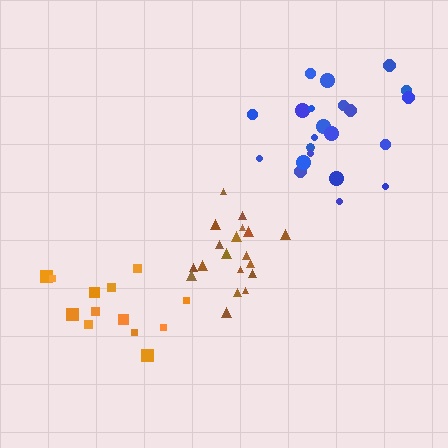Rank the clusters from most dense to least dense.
brown, blue, orange.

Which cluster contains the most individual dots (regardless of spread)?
Blue (22).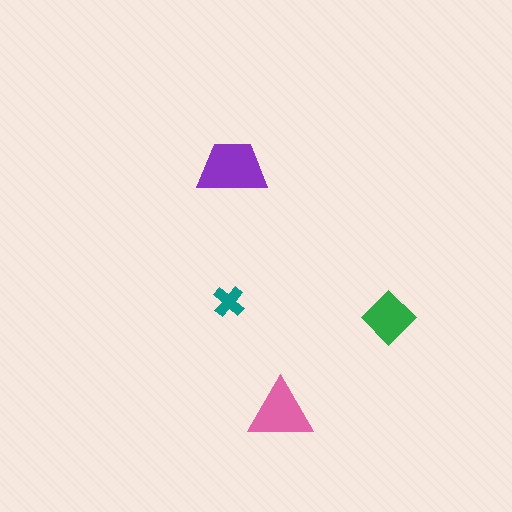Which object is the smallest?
The teal cross.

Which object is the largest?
The purple trapezoid.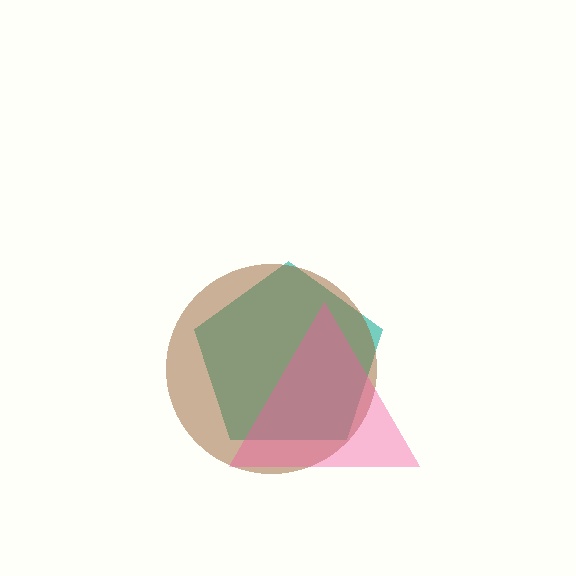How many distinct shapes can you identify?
There are 3 distinct shapes: a teal pentagon, a brown circle, a pink triangle.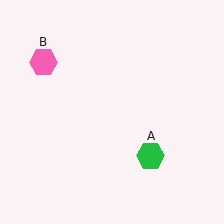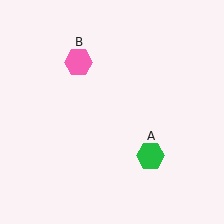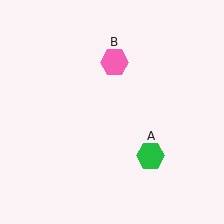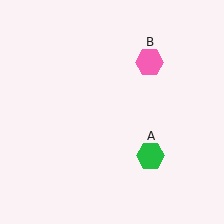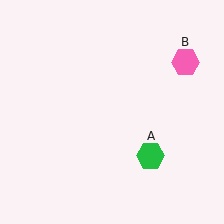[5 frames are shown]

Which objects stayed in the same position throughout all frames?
Green hexagon (object A) remained stationary.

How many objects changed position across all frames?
1 object changed position: pink hexagon (object B).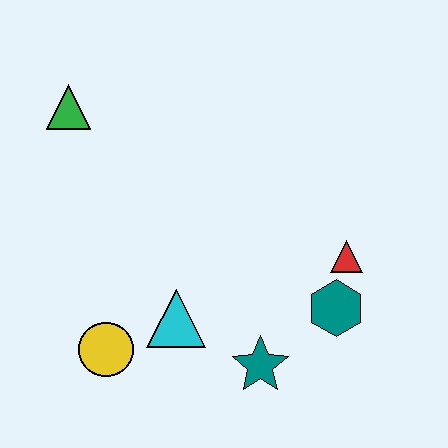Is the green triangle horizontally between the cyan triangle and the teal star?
No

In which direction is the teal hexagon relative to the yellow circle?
The teal hexagon is to the right of the yellow circle.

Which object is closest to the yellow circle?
The cyan triangle is closest to the yellow circle.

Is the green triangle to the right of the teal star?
No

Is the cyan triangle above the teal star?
Yes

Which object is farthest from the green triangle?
The teal hexagon is farthest from the green triangle.